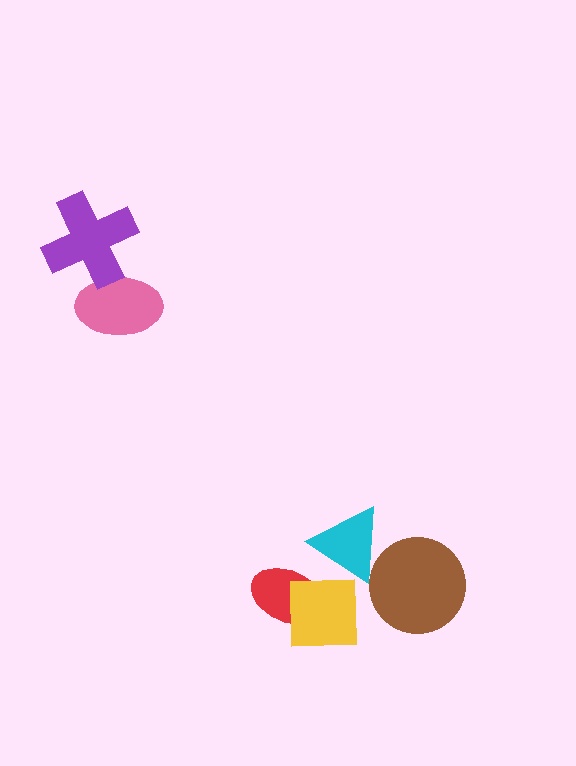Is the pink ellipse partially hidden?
Yes, it is partially covered by another shape.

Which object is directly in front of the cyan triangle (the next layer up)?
The yellow square is directly in front of the cyan triangle.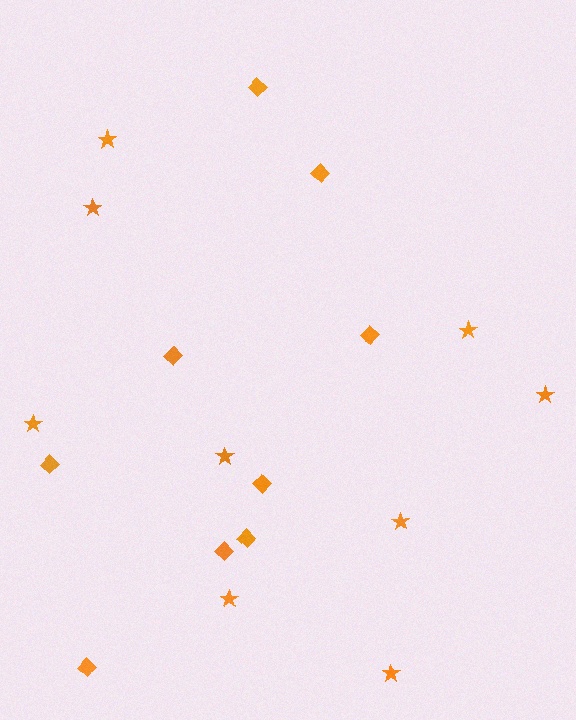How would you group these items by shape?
There are 2 groups: one group of diamonds (9) and one group of stars (9).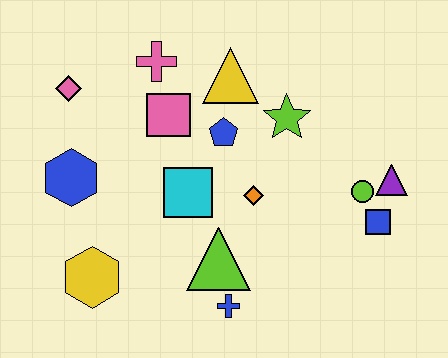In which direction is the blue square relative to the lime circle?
The blue square is below the lime circle.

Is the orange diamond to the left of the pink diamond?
No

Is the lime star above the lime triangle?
Yes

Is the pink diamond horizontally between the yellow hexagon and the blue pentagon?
No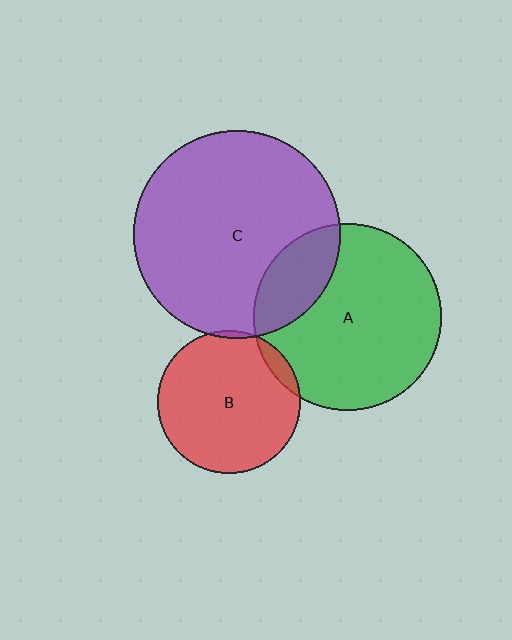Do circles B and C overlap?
Yes.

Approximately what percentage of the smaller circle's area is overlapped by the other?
Approximately 5%.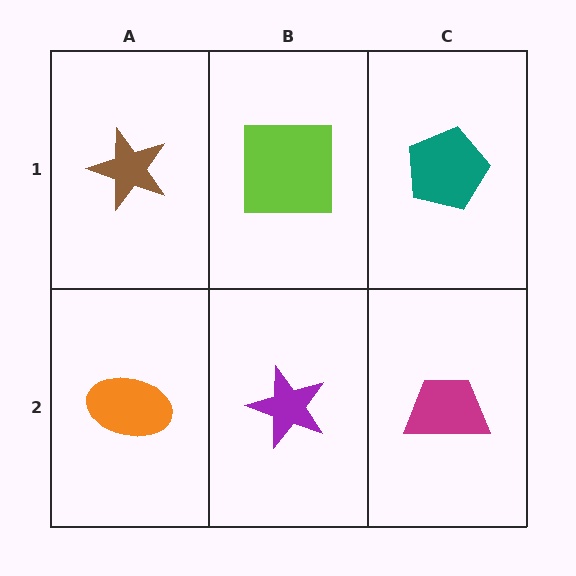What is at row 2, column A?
An orange ellipse.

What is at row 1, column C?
A teal pentagon.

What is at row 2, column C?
A magenta trapezoid.